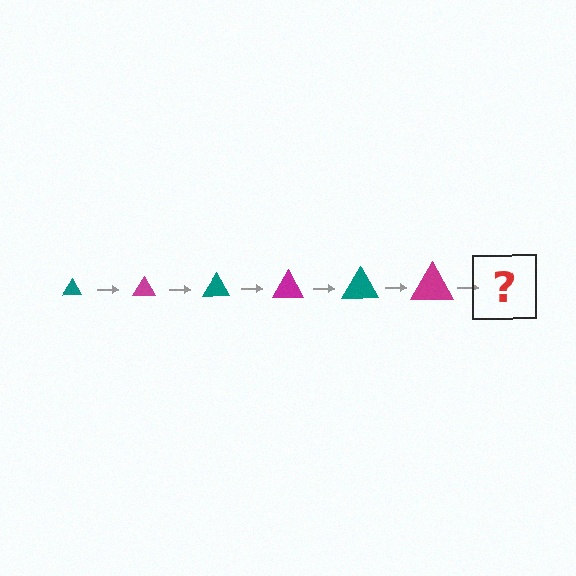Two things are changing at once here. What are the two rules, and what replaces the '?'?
The two rules are that the triangle grows larger each step and the color cycles through teal and magenta. The '?' should be a teal triangle, larger than the previous one.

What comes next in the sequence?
The next element should be a teal triangle, larger than the previous one.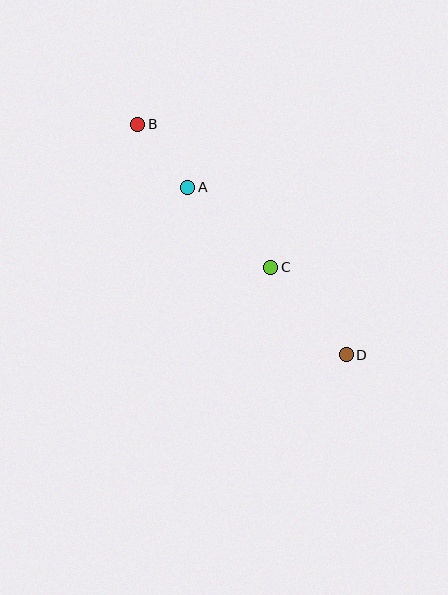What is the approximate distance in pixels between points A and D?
The distance between A and D is approximately 230 pixels.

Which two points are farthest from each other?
Points B and D are farthest from each other.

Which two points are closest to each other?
Points A and B are closest to each other.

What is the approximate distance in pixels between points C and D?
The distance between C and D is approximately 116 pixels.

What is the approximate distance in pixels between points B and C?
The distance between B and C is approximately 195 pixels.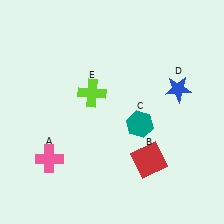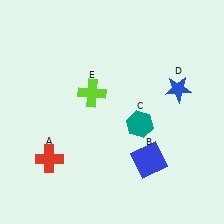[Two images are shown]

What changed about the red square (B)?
In Image 1, B is red. In Image 2, it changed to blue.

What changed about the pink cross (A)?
In Image 1, A is pink. In Image 2, it changed to red.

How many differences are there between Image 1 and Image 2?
There are 2 differences between the two images.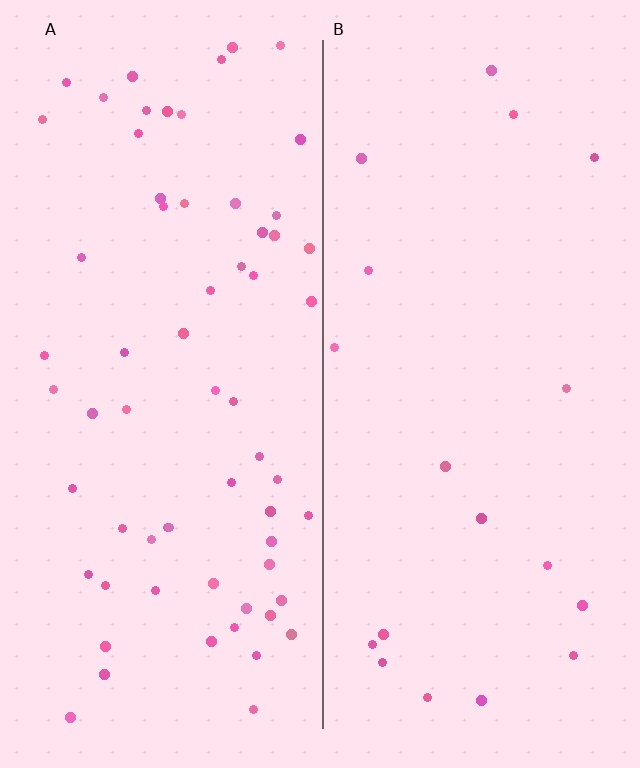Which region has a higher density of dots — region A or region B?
A (the left).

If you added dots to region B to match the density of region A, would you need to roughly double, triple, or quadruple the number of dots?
Approximately triple.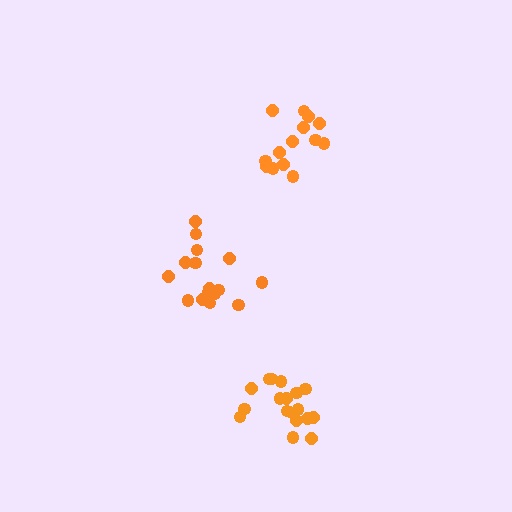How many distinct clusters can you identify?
There are 3 distinct clusters.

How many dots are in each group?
Group 1: 16 dots, Group 2: 14 dots, Group 3: 18 dots (48 total).